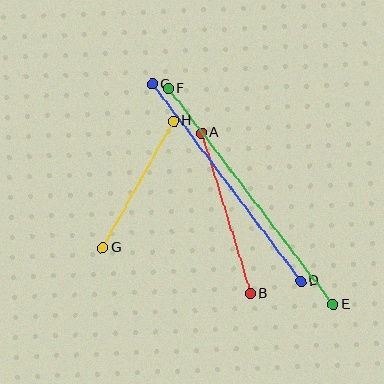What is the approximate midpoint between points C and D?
The midpoint is at approximately (226, 183) pixels.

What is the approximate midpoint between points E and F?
The midpoint is at approximately (251, 196) pixels.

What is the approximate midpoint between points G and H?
The midpoint is at approximately (138, 184) pixels.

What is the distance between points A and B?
The distance is approximately 168 pixels.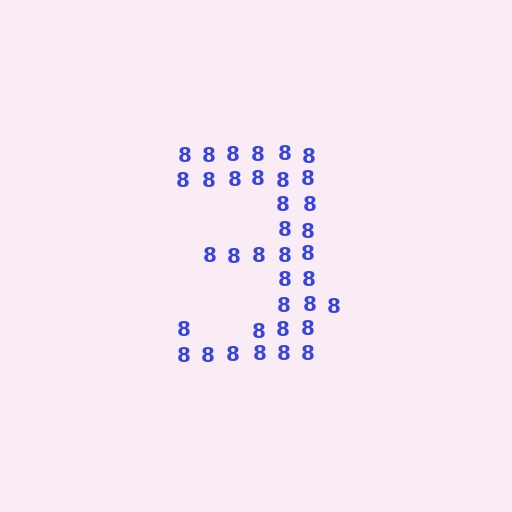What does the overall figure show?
The overall figure shows the digit 3.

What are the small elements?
The small elements are digit 8's.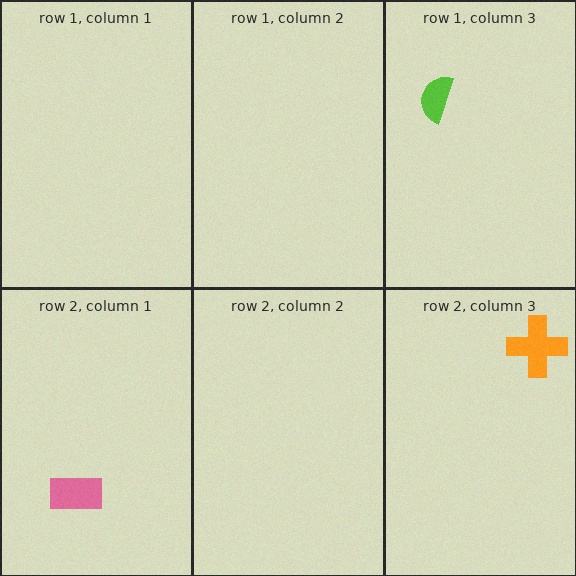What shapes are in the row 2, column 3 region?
The orange cross.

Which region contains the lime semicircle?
The row 1, column 3 region.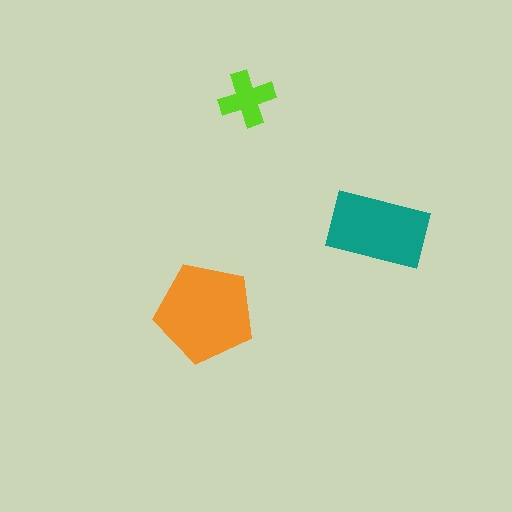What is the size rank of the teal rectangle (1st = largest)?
2nd.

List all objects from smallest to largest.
The lime cross, the teal rectangle, the orange pentagon.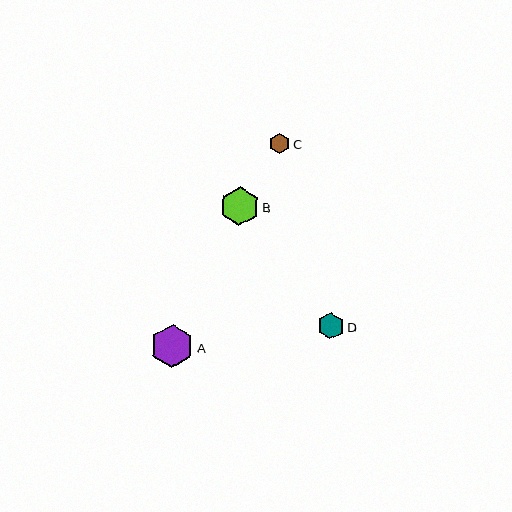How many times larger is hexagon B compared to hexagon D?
Hexagon B is approximately 1.5 times the size of hexagon D.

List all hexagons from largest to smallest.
From largest to smallest: A, B, D, C.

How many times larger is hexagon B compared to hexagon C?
Hexagon B is approximately 1.9 times the size of hexagon C.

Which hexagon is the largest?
Hexagon A is the largest with a size of approximately 43 pixels.